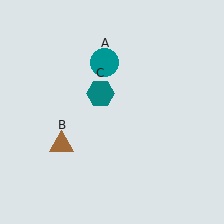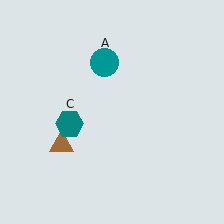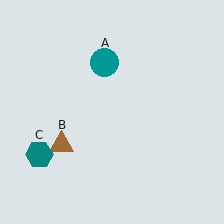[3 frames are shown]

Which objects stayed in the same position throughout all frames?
Teal circle (object A) and brown triangle (object B) remained stationary.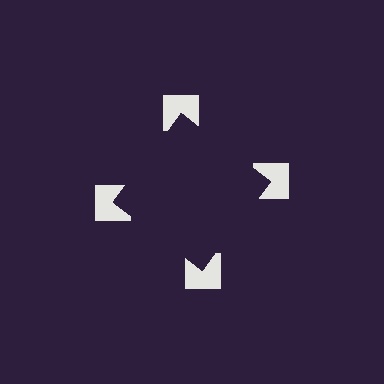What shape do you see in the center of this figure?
An illusory square — its edges are inferred from the aligned wedge cuts in the notched squares, not physically drawn.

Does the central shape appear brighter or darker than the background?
It typically appears slightly darker than the background, even though no actual brightness change is drawn.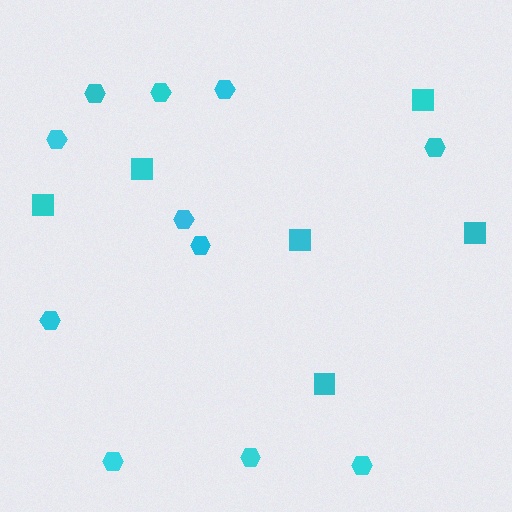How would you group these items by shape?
There are 2 groups: one group of hexagons (11) and one group of squares (6).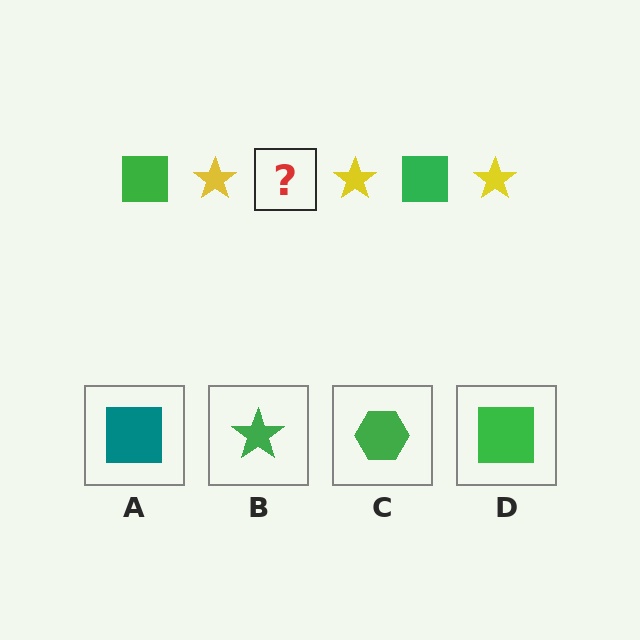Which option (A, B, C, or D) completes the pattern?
D.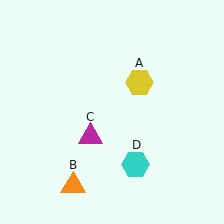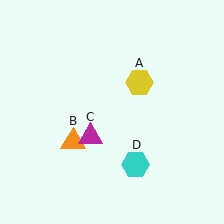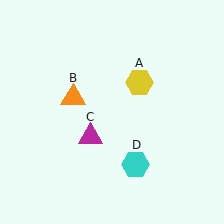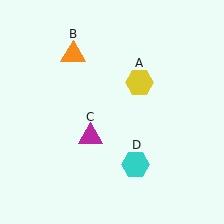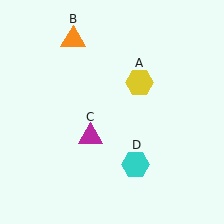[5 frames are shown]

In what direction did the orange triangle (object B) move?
The orange triangle (object B) moved up.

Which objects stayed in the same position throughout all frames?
Yellow hexagon (object A) and magenta triangle (object C) and cyan hexagon (object D) remained stationary.